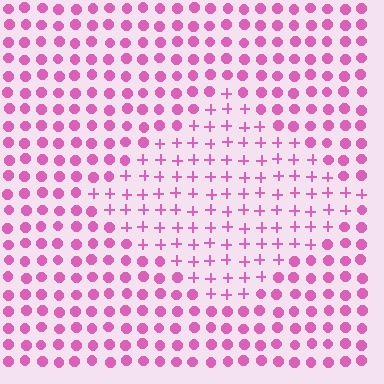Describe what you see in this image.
The image is filled with small pink elements arranged in a uniform grid. A diamond-shaped region contains plus signs, while the surrounding area contains circles. The boundary is defined purely by the change in element shape.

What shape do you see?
I see a diamond.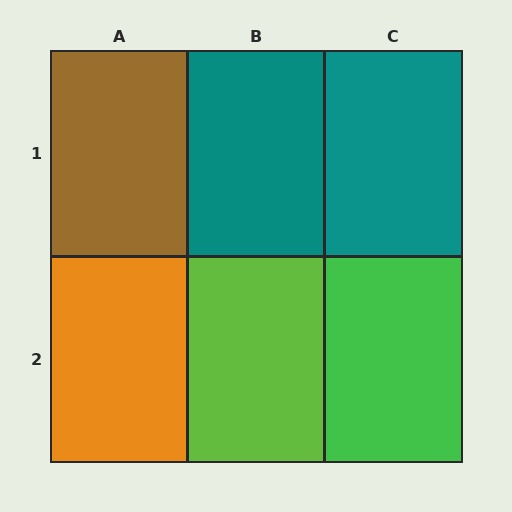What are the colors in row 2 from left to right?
Orange, lime, green.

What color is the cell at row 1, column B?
Teal.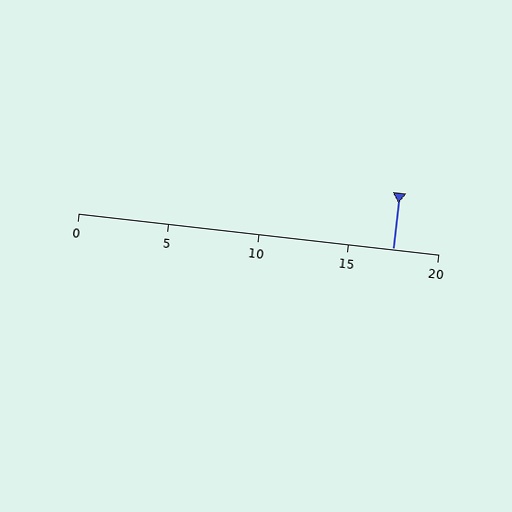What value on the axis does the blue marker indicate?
The marker indicates approximately 17.5.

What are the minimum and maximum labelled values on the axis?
The axis runs from 0 to 20.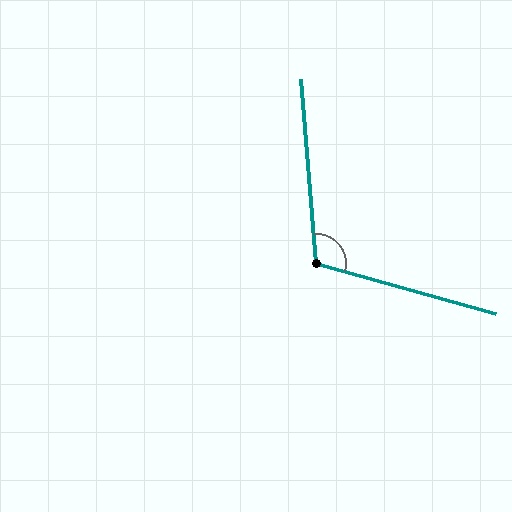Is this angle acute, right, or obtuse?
It is obtuse.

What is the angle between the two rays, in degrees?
Approximately 110 degrees.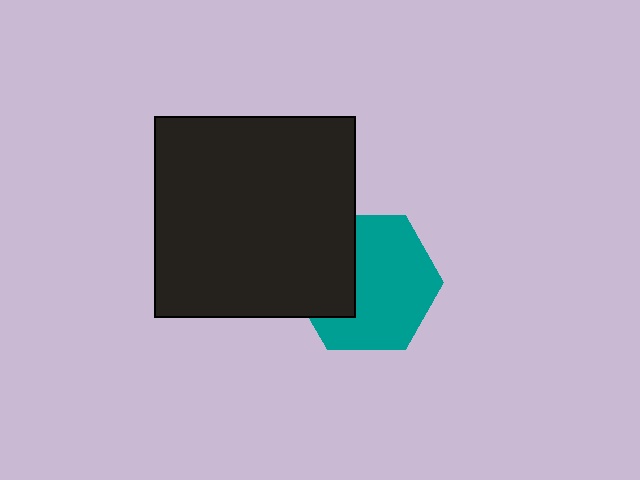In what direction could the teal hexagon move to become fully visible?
The teal hexagon could move right. That would shift it out from behind the black square entirely.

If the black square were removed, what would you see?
You would see the complete teal hexagon.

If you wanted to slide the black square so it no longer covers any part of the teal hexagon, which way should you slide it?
Slide it left — that is the most direct way to separate the two shapes.